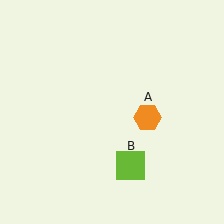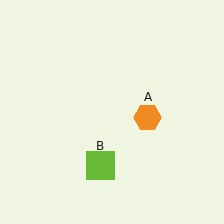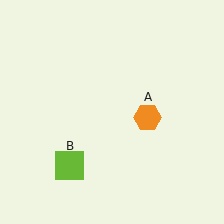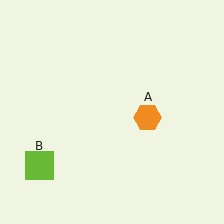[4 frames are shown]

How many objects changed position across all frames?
1 object changed position: lime square (object B).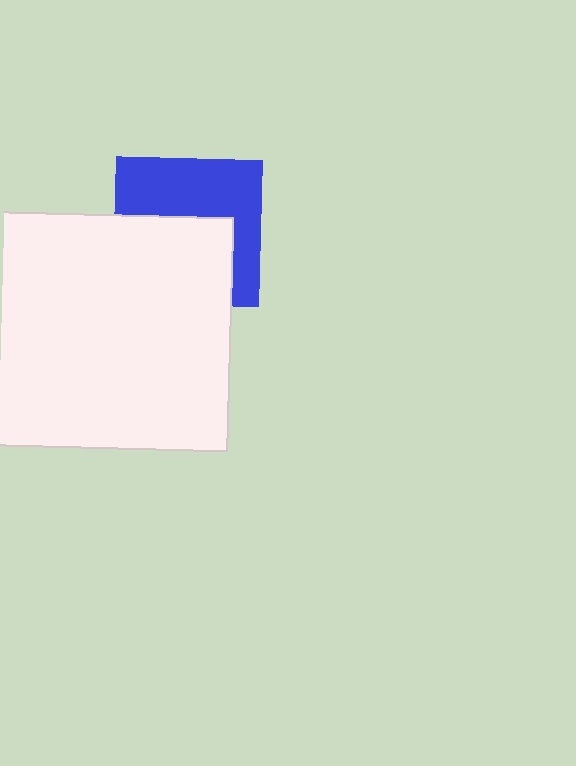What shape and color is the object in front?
The object in front is a white square.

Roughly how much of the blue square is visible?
About half of it is visible (roughly 51%).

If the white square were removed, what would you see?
You would see the complete blue square.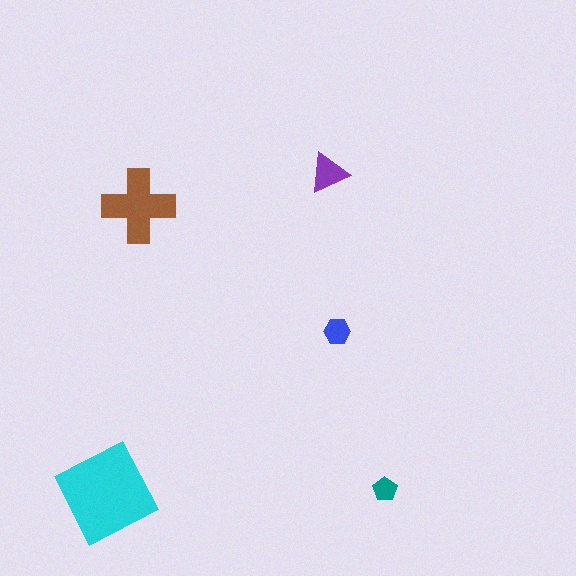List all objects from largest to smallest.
The cyan square, the brown cross, the purple triangle, the blue hexagon, the teal pentagon.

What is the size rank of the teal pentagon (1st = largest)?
5th.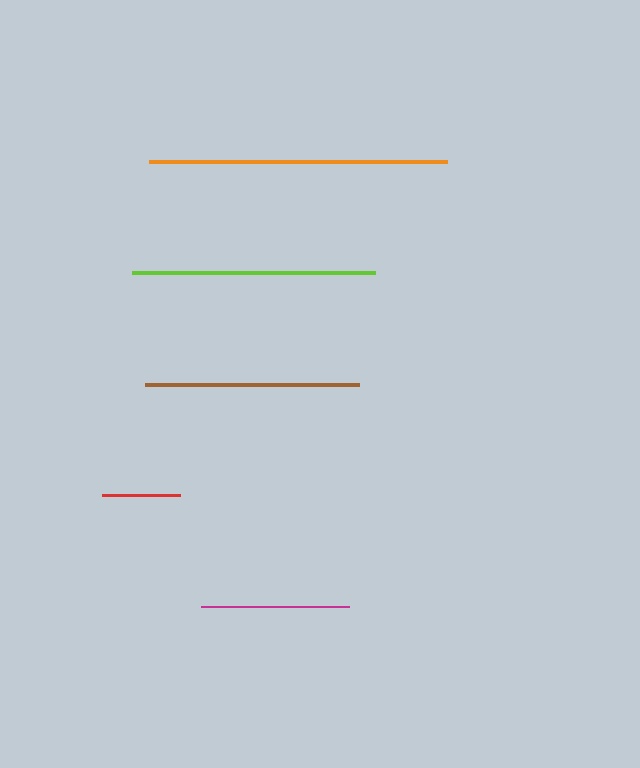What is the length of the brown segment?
The brown segment is approximately 214 pixels long.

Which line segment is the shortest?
The red line is the shortest at approximately 78 pixels.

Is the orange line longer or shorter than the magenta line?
The orange line is longer than the magenta line.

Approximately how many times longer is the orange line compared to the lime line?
The orange line is approximately 1.2 times the length of the lime line.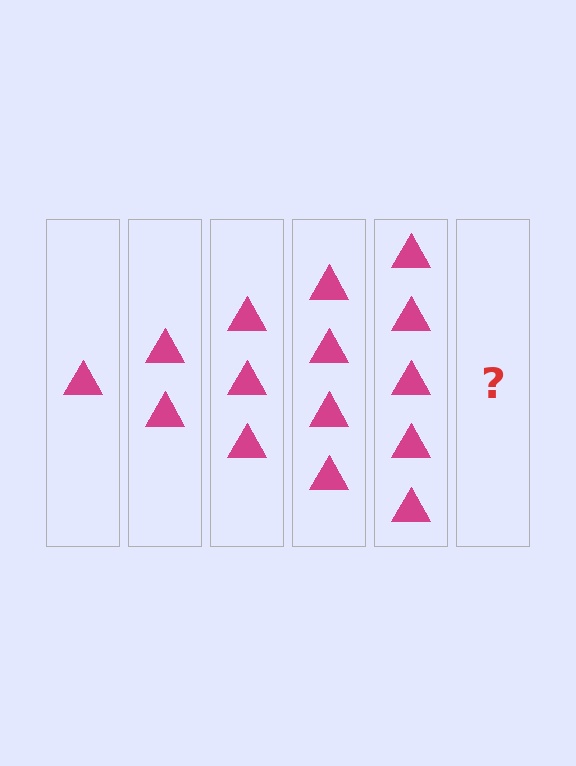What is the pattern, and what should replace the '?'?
The pattern is that each step adds one more triangle. The '?' should be 6 triangles.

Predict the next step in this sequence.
The next step is 6 triangles.